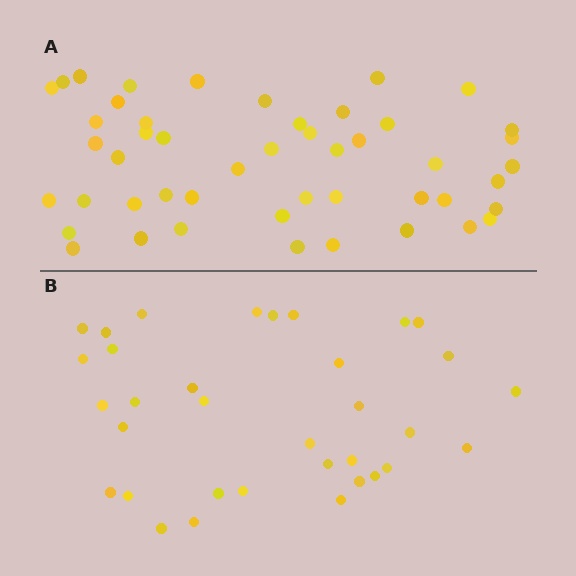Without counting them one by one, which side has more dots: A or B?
Region A (the top region) has more dots.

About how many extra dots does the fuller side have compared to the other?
Region A has approximately 15 more dots than region B.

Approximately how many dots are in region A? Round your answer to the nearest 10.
About 50 dots. (The exact count is 48, which rounds to 50.)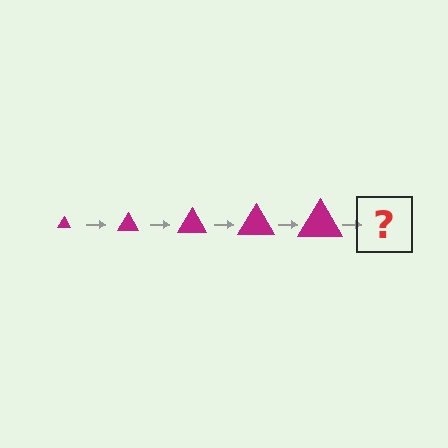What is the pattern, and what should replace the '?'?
The pattern is that the triangle gets progressively larger each step. The '?' should be a magenta triangle, larger than the previous one.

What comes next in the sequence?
The next element should be a magenta triangle, larger than the previous one.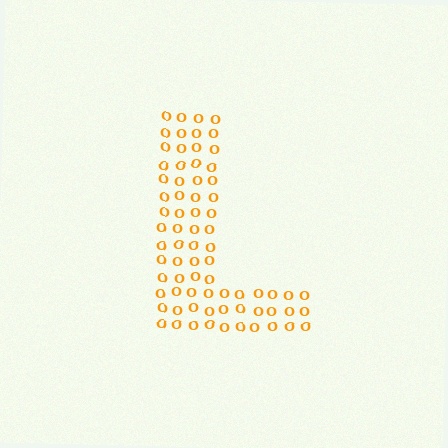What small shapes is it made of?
It is made of small letter O's.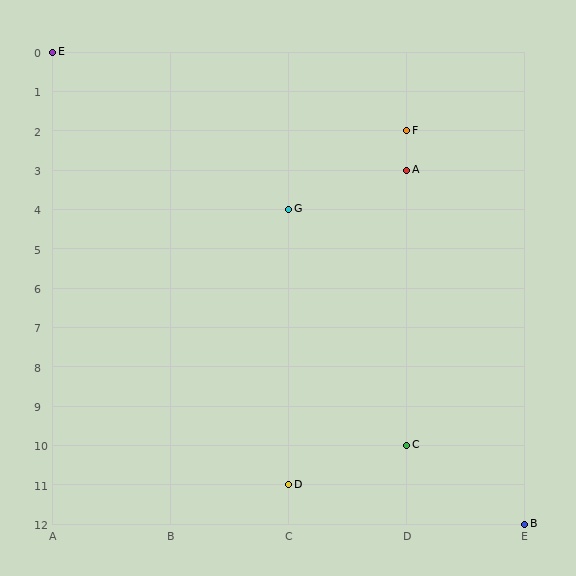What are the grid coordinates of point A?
Point A is at grid coordinates (D, 3).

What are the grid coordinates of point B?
Point B is at grid coordinates (E, 12).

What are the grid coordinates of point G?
Point G is at grid coordinates (C, 4).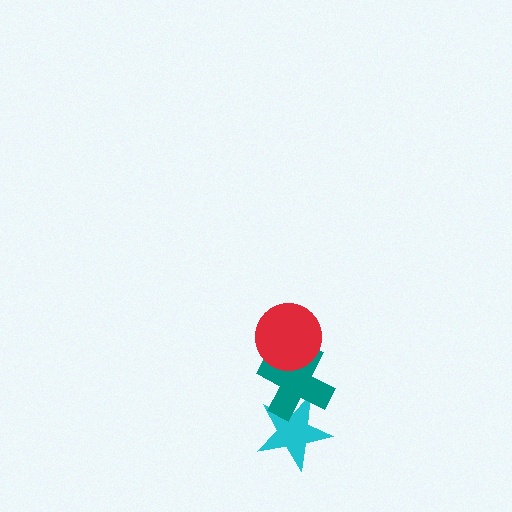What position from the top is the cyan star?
The cyan star is 3rd from the top.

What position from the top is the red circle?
The red circle is 1st from the top.